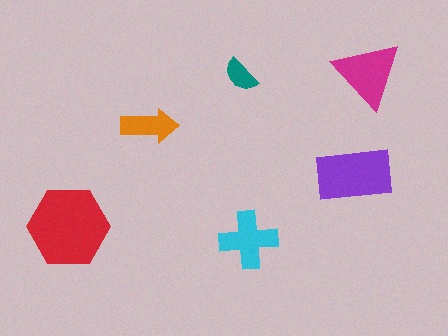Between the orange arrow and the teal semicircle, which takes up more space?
The orange arrow.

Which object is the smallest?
The teal semicircle.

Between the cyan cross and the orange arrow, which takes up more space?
The cyan cross.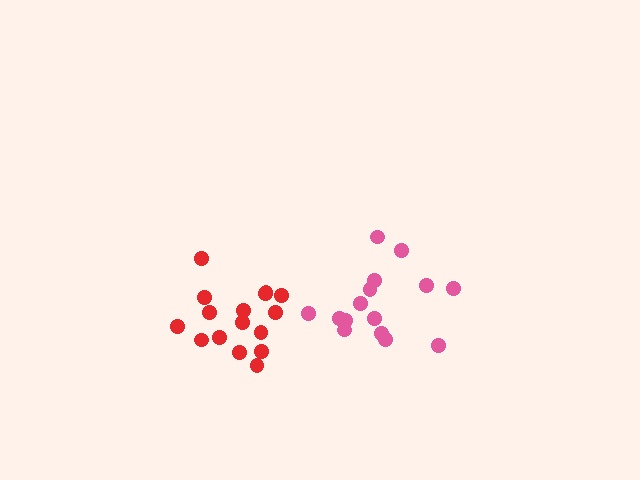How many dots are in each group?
Group 1: 16 dots, Group 2: 15 dots (31 total).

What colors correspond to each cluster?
The clusters are colored: red, pink.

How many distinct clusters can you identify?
There are 2 distinct clusters.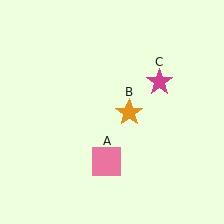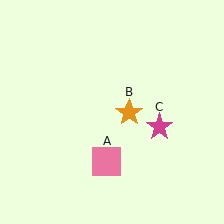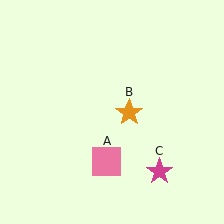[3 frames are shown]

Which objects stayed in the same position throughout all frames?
Pink square (object A) and orange star (object B) remained stationary.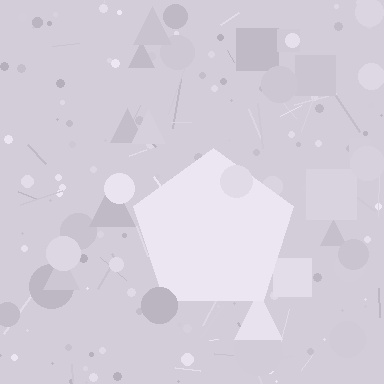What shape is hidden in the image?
A pentagon is hidden in the image.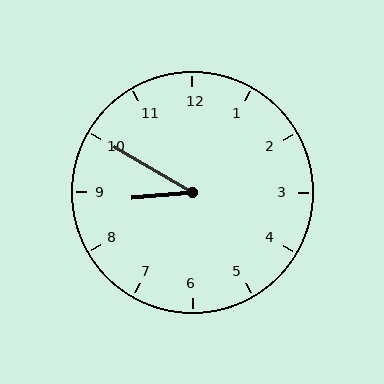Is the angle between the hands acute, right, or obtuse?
It is acute.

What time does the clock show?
8:50.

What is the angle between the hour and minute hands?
Approximately 35 degrees.